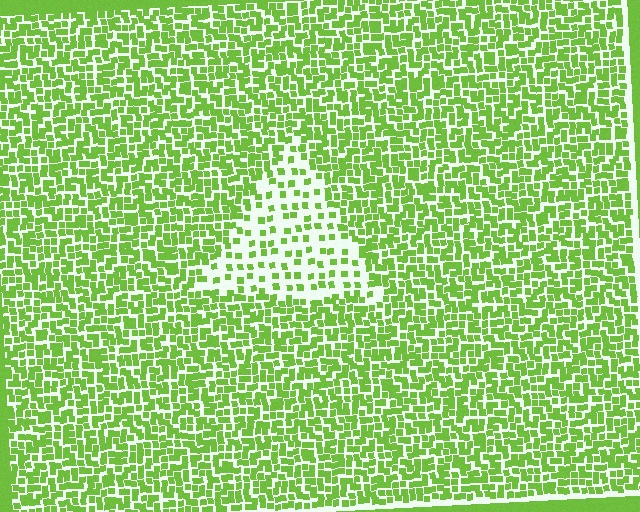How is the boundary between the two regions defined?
The boundary is defined by a change in element density (approximately 2.5x ratio). All elements are the same color, size, and shape.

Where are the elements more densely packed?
The elements are more densely packed outside the triangle boundary.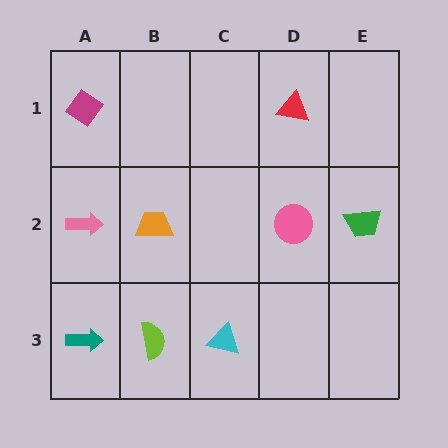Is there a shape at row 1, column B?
No, that cell is empty.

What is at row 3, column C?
A cyan triangle.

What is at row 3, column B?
A lime semicircle.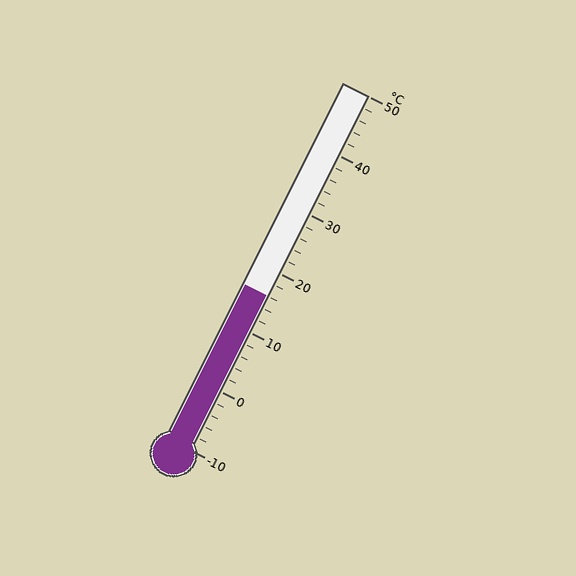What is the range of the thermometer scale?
The thermometer scale ranges from -10°C to 50°C.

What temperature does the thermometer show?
The thermometer shows approximately 16°C.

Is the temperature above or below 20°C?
The temperature is below 20°C.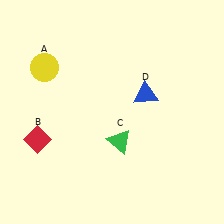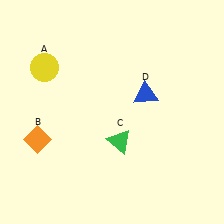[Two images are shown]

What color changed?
The diamond (B) changed from red in Image 1 to orange in Image 2.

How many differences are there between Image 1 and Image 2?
There is 1 difference between the two images.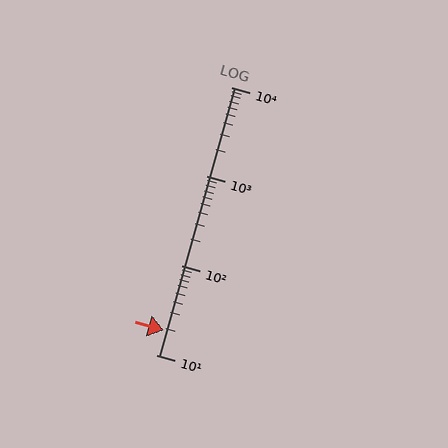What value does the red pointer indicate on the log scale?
The pointer indicates approximately 19.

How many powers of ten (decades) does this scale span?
The scale spans 3 decades, from 10 to 10000.